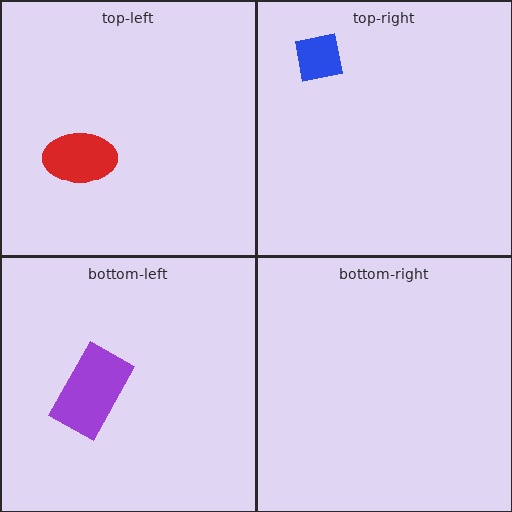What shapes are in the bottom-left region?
The purple rectangle.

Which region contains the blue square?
The top-right region.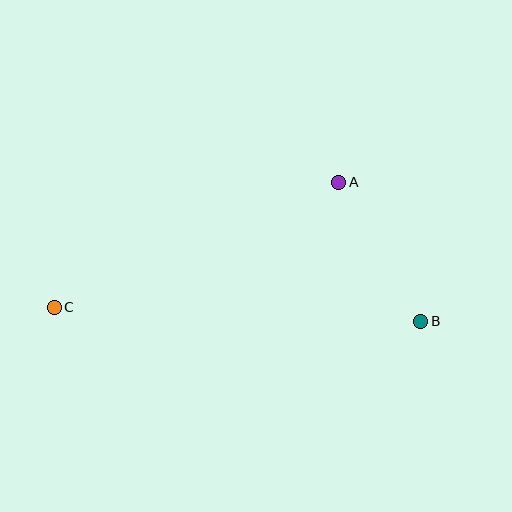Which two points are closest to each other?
Points A and B are closest to each other.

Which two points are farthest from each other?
Points B and C are farthest from each other.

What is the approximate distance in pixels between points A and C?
The distance between A and C is approximately 311 pixels.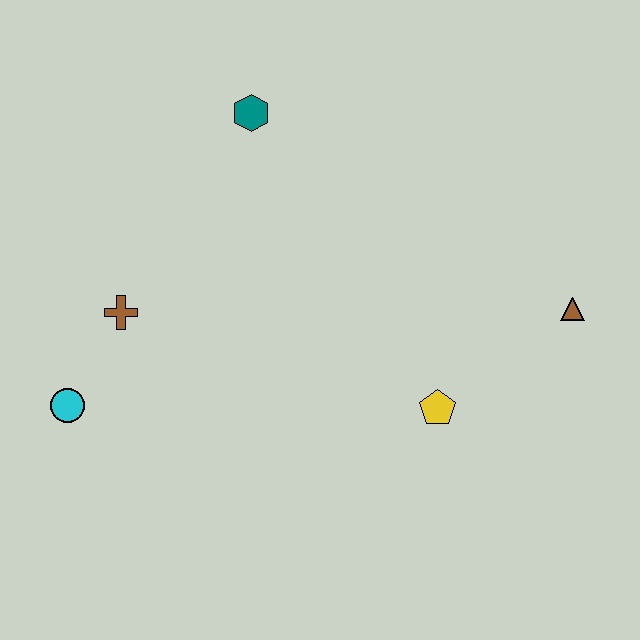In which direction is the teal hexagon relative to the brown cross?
The teal hexagon is above the brown cross.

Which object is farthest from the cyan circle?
The brown triangle is farthest from the cyan circle.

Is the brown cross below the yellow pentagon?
No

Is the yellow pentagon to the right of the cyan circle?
Yes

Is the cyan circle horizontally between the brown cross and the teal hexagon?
No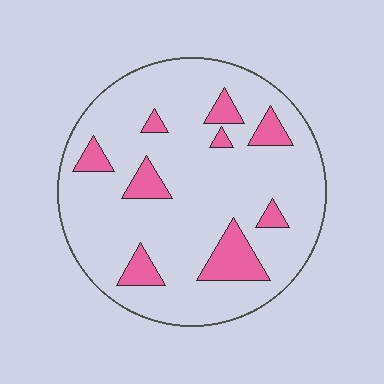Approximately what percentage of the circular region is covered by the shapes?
Approximately 15%.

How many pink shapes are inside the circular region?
9.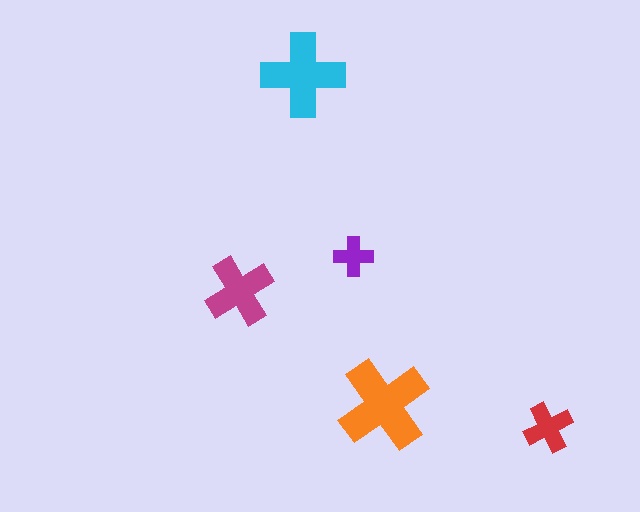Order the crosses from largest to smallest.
the orange one, the cyan one, the magenta one, the red one, the purple one.